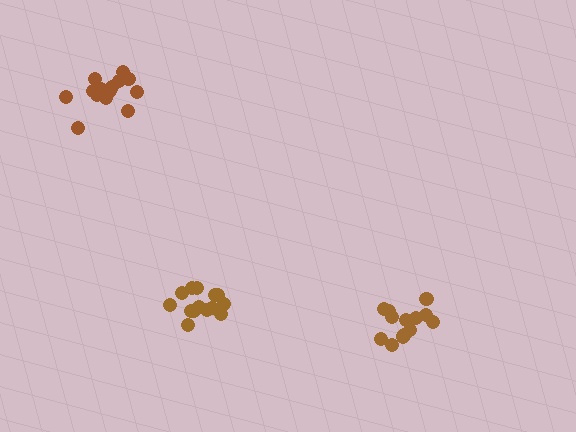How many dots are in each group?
Group 1: 14 dots, Group 2: 14 dots, Group 3: 14 dots (42 total).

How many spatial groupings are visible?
There are 3 spatial groupings.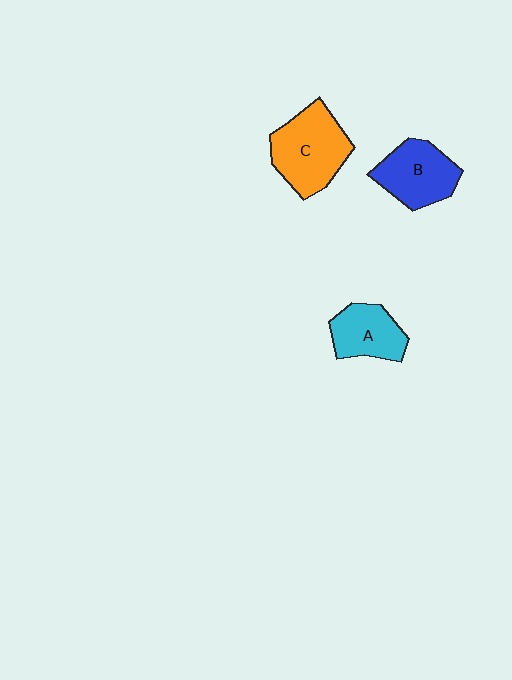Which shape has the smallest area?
Shape A (cyan).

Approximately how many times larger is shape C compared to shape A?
Approximately 1.5 times.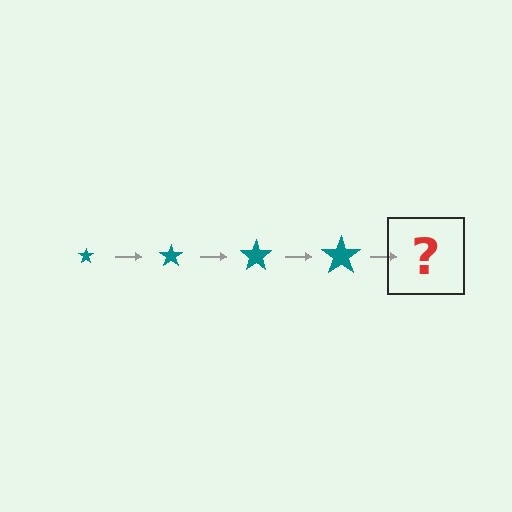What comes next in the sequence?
The next element should be a teal star, larger than the previous one.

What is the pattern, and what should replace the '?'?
The pattern is that the star gets progressively larger each step. The '?' should be a teal star, larger than the previous one.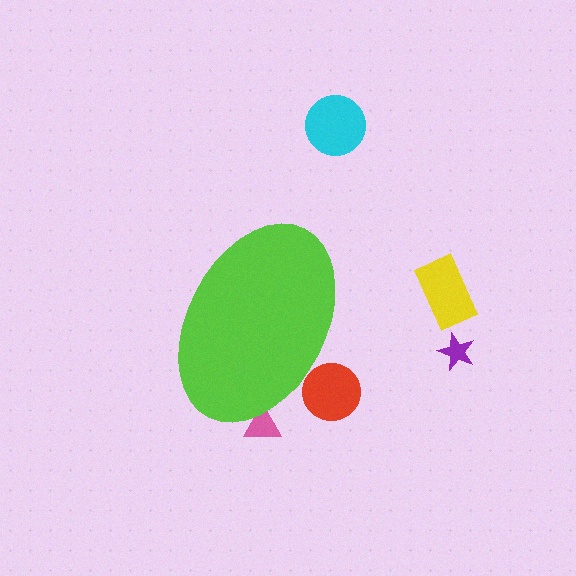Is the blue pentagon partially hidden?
Yes, the blue pentagon is partially hidden behind the lime ellipse.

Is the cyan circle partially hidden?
No, the cyan circle is fully visible.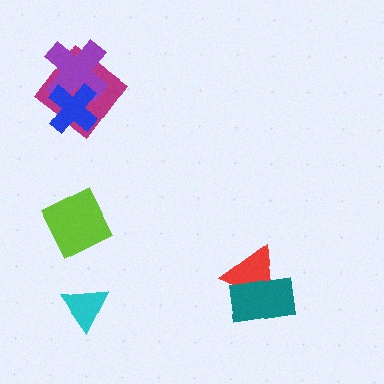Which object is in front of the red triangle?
The teal rectangle is in front of the red triangle.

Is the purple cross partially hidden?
Yes, it is partially covered by another shape.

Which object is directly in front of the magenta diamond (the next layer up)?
The purple cross is directly in front of the magenta diamond.